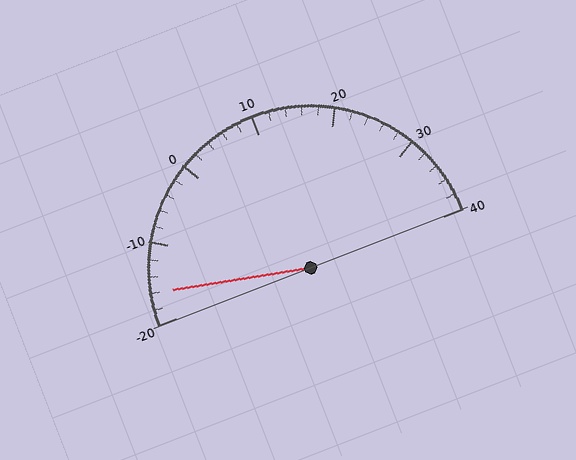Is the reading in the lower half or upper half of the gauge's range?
The reading is in the lower half of the range (-20 to 40).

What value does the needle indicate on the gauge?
The needle indicates approximately -16.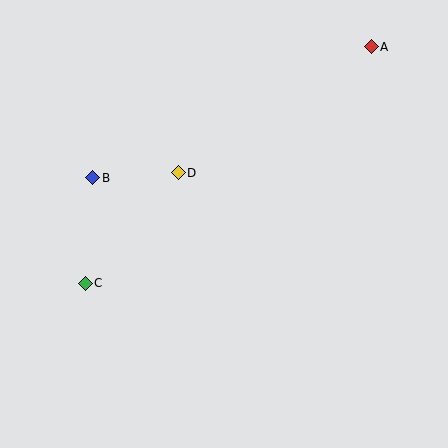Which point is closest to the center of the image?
Point D at (178, 173) is closest to the center.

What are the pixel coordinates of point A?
Point A is at (371, 47).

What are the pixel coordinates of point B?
Point B is at (93, 178).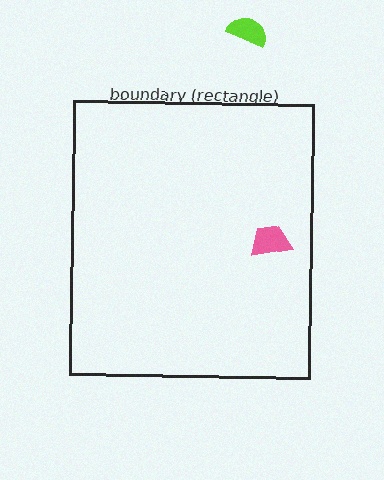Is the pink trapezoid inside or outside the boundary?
Inside.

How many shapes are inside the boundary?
1 inside, 1 outside.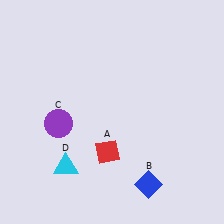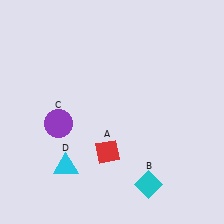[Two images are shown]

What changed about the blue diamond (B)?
In Image 1, B is blue. In Image 2, it changed to cyan.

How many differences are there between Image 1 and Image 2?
There is 1 difference between the two images.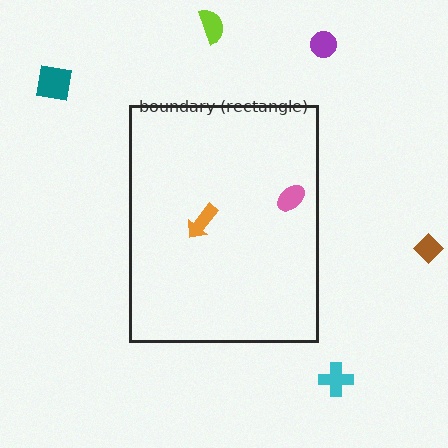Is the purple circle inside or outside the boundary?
Outside.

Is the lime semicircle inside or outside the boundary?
Outside.